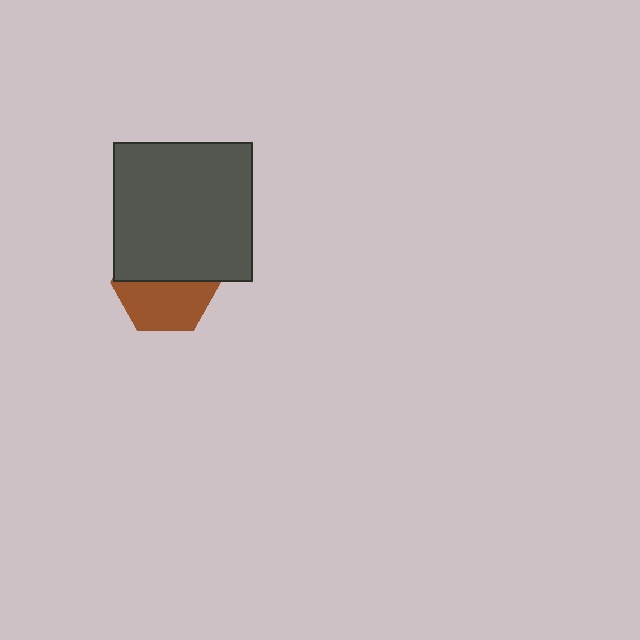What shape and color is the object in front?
The object in front is a dark gray square.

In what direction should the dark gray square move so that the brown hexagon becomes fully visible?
The dark gray square should move up. That is the shortest direction to clear the overlap and leave the brown hexagon fully visible.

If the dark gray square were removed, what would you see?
You would see the complete brown hexagon.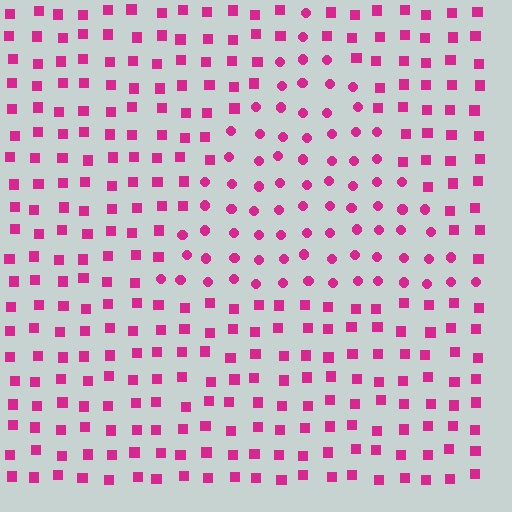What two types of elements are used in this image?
The image uses circles inside the triangle region and squares outside it.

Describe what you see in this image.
The image is filled with small magenta elements arranged in a uniform grid. A triangle-shaped region contains circles, while the surrounding area contains squares. The boundary is defined purely by the change in element shape.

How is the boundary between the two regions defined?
The boundary is defined by a change in element shape: circles inside vs. squares outside. All elements share the same color and spacing.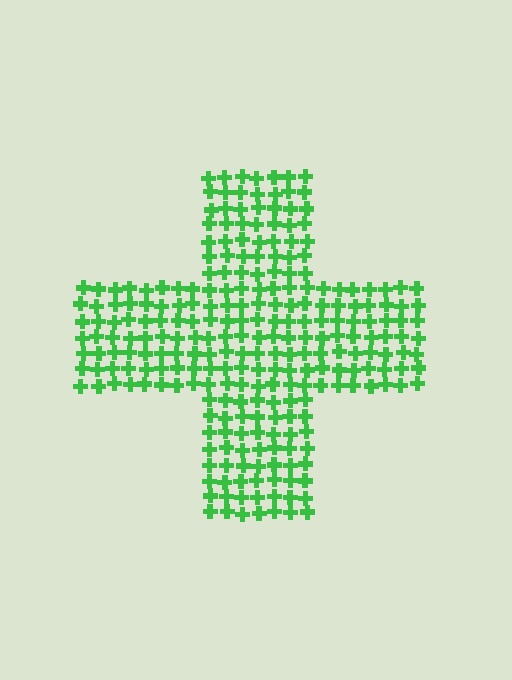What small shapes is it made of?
It is made of small crosses.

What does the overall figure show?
The overall figure shows a cross.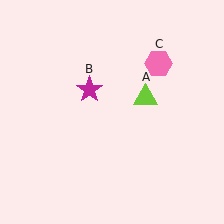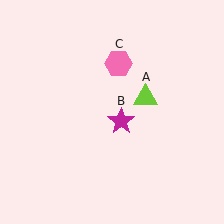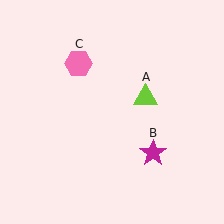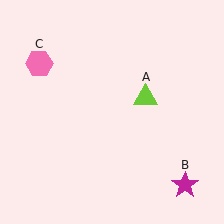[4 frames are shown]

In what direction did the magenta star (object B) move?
The magenta star (object B) moved down and to the right.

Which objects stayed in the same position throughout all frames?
Lime triangle (object A) remained stationary.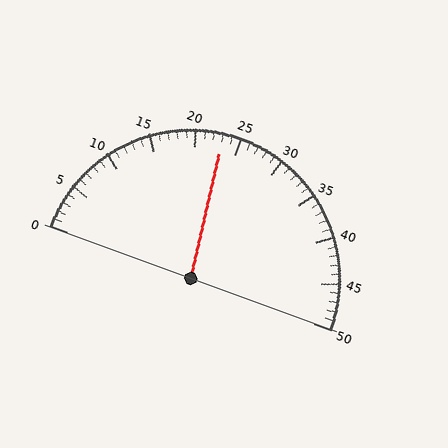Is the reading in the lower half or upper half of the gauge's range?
The reading is in the lower half of the range (0 to 50).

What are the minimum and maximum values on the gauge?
The gauge ranges from 0 to 50.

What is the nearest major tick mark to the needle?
The nearest major tick mark is 25.